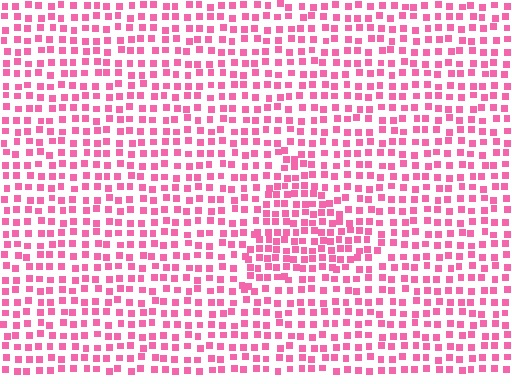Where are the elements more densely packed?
The elements are more densely packed inside the triangle boundary.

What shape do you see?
I see a triangle.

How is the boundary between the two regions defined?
The boundary is defined by a change in element density (approximately 1.6x ratio). All elements are the same color, size, and shape.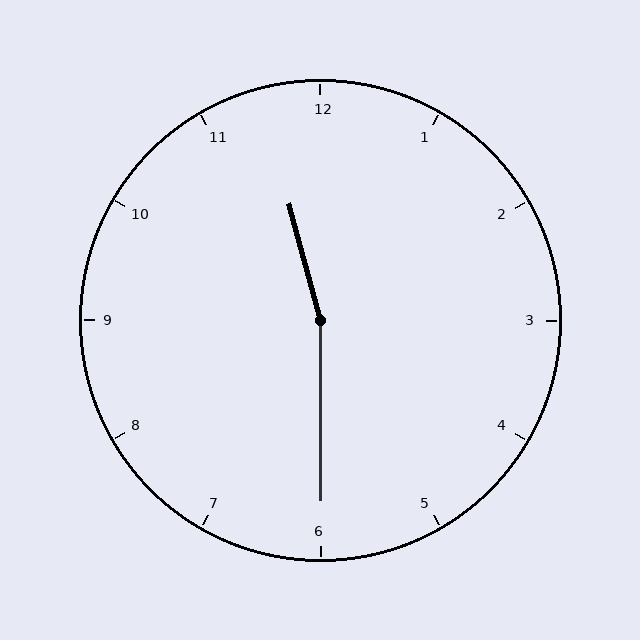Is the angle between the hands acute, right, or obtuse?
It is obtuse.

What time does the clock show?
11:30.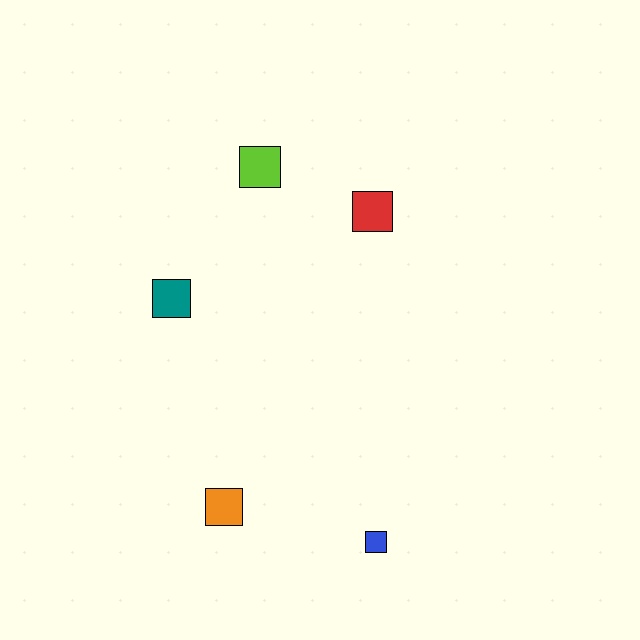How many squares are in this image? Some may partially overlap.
There are 5 squares.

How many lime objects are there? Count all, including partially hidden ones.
There is 1 lime object.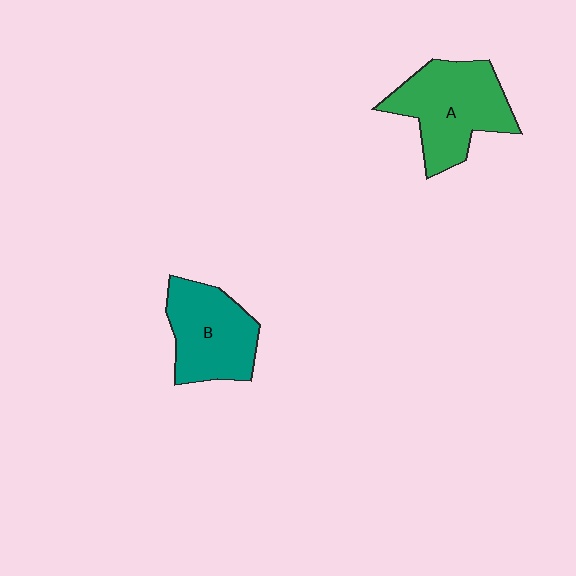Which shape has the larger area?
Shape A (green).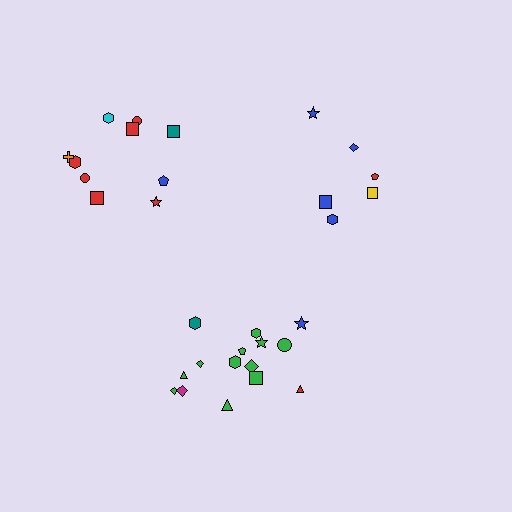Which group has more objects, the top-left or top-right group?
The top-left group.